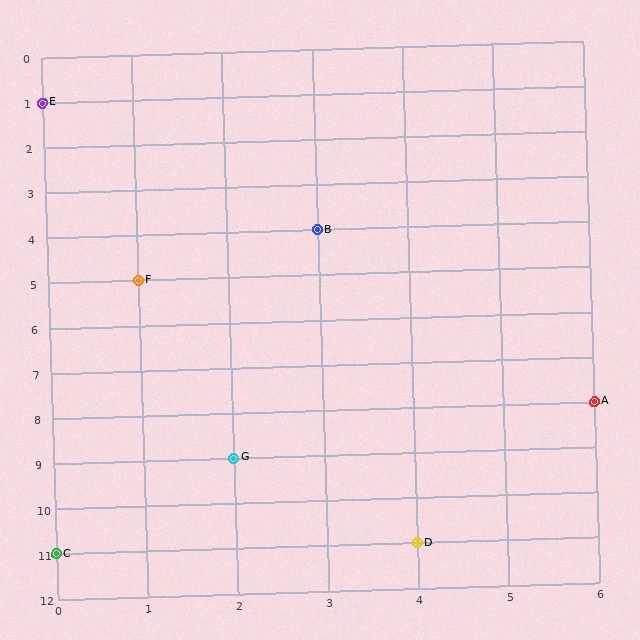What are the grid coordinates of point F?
Point F is at grid coordinates (1, 5).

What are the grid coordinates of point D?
Point D is at grid coordinates (4, 11).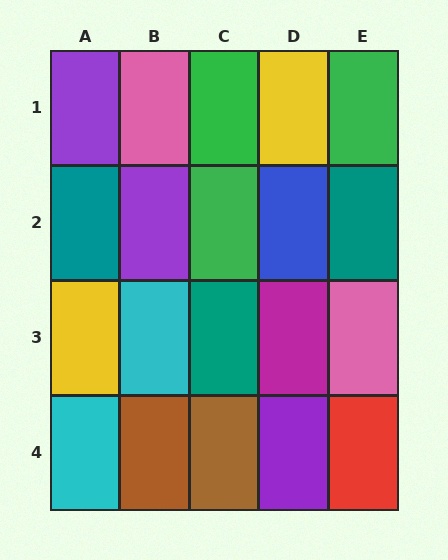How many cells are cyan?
2 cells are cyan.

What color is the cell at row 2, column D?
Blue.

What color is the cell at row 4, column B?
Brown.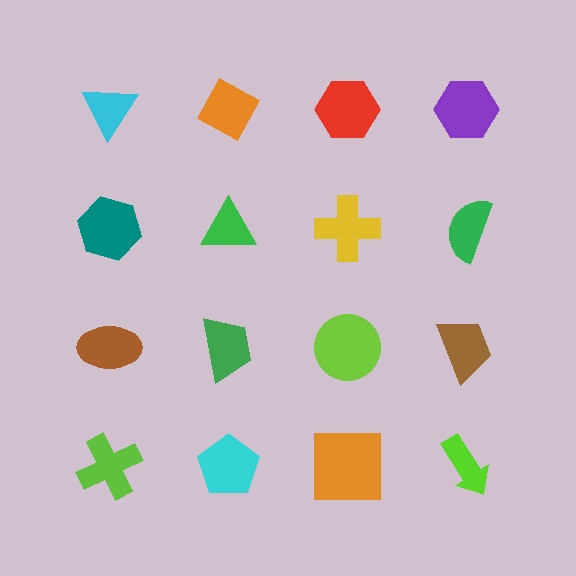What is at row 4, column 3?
An orange square.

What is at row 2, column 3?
A yellow cross.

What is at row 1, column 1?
A cyan triangle.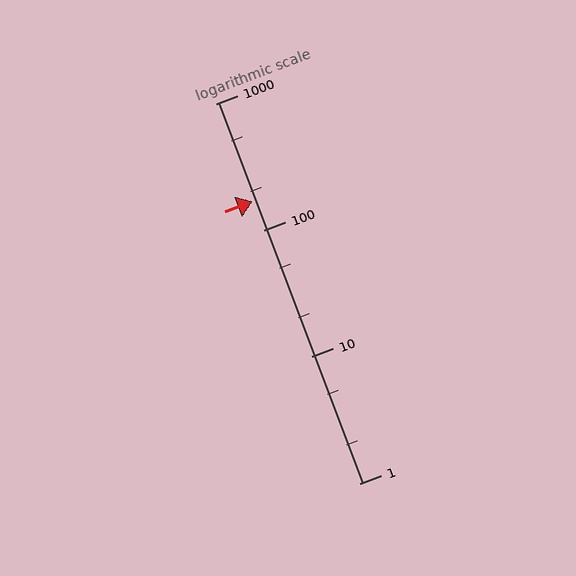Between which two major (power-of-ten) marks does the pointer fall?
The pointer is between 100 and 1000.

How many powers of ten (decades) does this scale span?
The scale spans 3 decades, from 1 to 1000.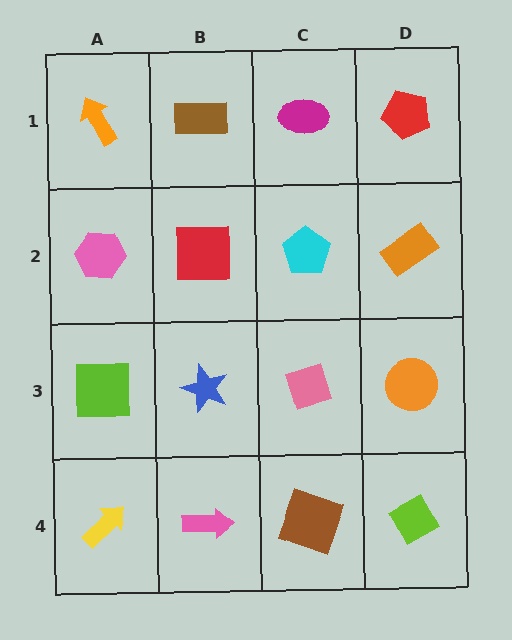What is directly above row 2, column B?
A brown rectangle.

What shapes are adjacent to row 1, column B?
A red square (row 2, column B), an orange arrow (row 1, column A), a magenta ellipse (row 1, column C).